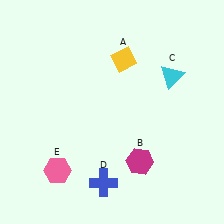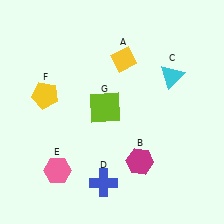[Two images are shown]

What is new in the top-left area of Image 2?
A lime square (G) was added in the top-left area of Image 2.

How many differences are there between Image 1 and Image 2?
There are 2 differences between the two images.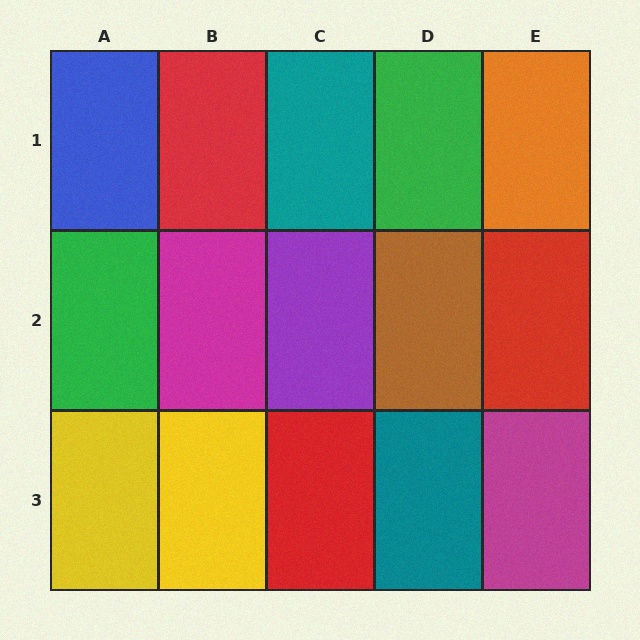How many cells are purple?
1 cell is purple.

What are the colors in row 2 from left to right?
Green, magenta, purple, brown, red.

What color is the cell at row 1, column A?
Blue.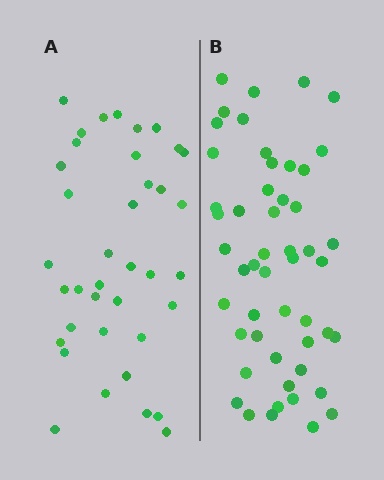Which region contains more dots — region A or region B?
Region B (the right region) has more dots.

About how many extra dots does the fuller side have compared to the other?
Region B has approximately 15 more dots than region A.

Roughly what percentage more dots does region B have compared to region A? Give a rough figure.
About 35% more.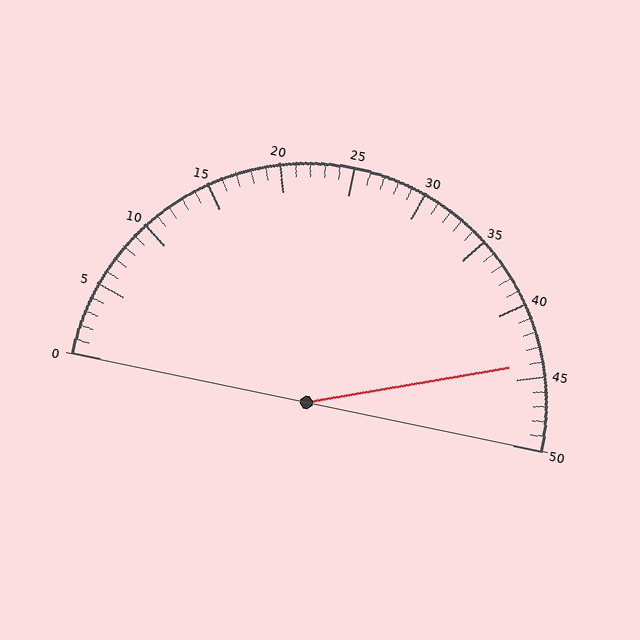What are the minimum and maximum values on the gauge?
The gauge ranges from 0 to 50.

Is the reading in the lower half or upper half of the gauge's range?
The reading is in the upper half of the range (0 to 50).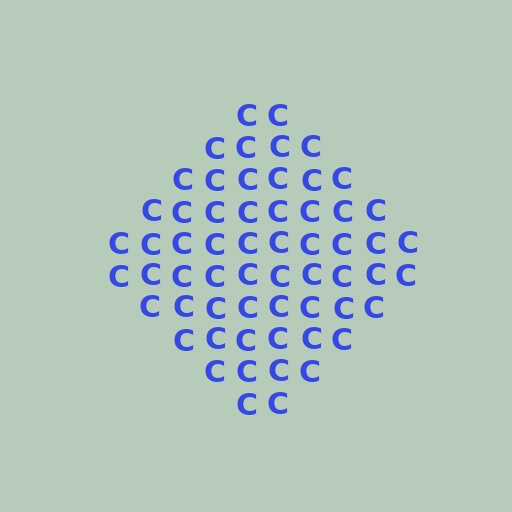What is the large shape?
The large shape is a diamond.